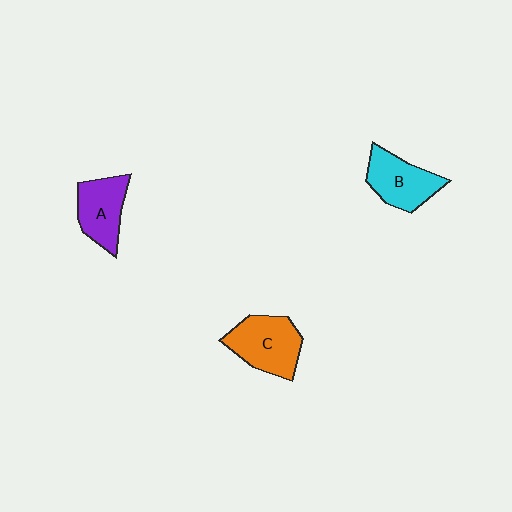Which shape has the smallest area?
Shape A (purple).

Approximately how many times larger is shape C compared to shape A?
Approximately 1.2 times.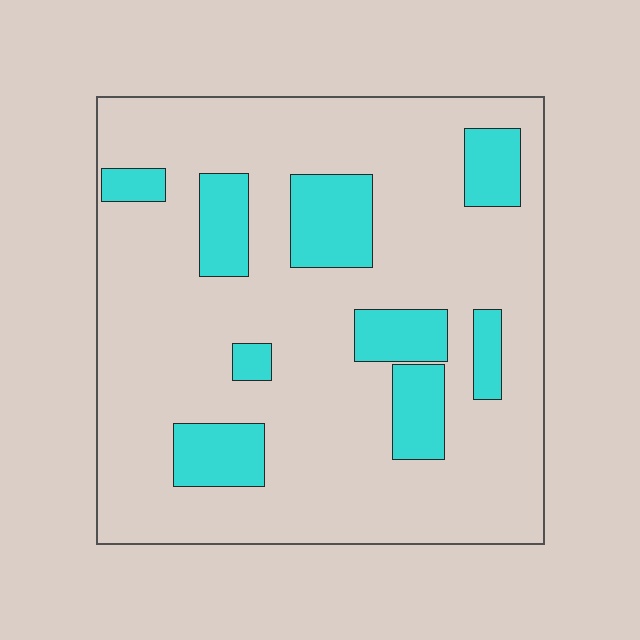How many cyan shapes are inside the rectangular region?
9.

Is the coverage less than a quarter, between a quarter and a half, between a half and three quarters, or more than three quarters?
Less than a quarter.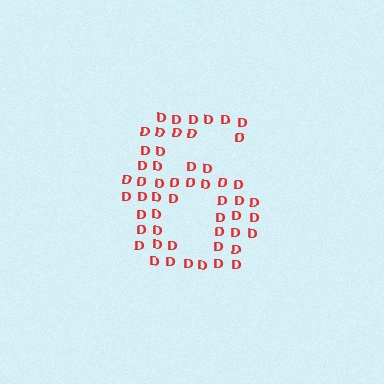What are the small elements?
The small elements are letter D's.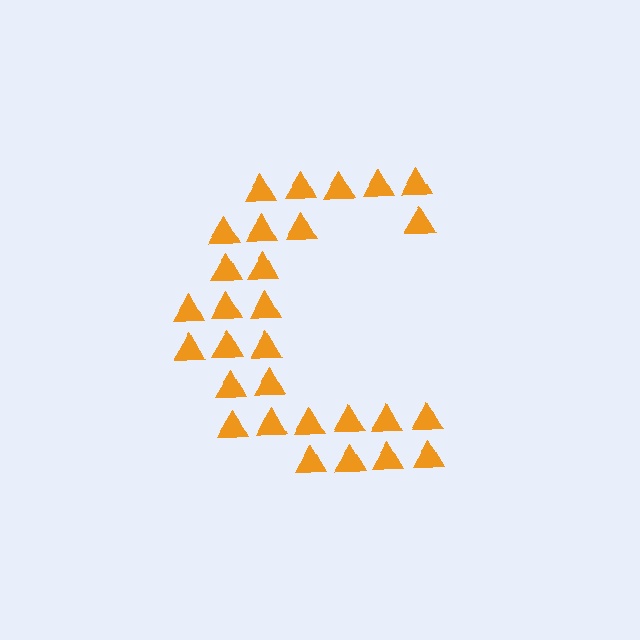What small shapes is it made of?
It is made of small triangles.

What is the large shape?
The large shape is the letter C.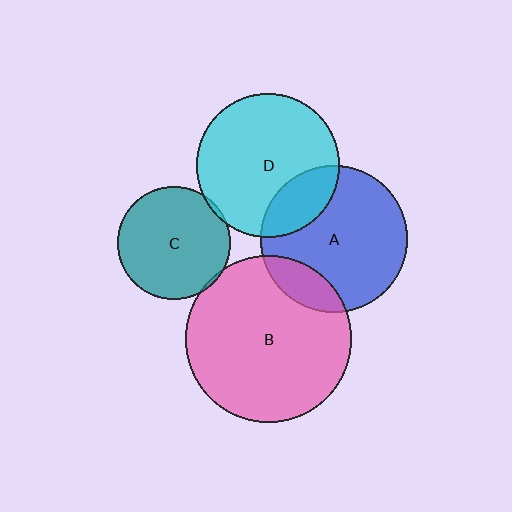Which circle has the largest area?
Circle B (pink).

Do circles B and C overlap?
Yes.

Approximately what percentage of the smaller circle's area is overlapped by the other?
Approximately 5%.